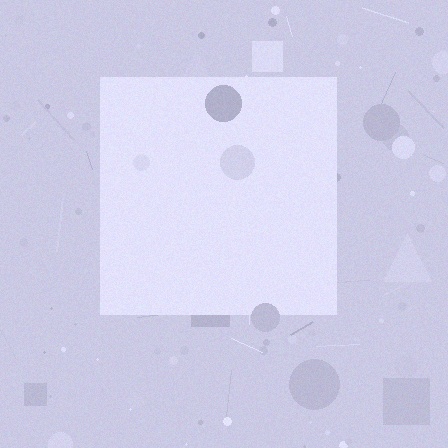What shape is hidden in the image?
A square is hidden in the image.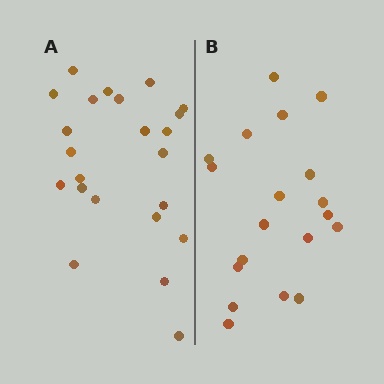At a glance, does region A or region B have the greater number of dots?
Region A (the left region) has more dots.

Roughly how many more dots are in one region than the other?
Region A has about 4 more dots than region B.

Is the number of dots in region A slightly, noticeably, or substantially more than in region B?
Region A has only slightly more — the two regions are fairly close. The ratio is roughly 1.2 to 1.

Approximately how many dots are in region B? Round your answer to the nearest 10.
About 20 dots. (The exact count is 19, which rounds to 20.)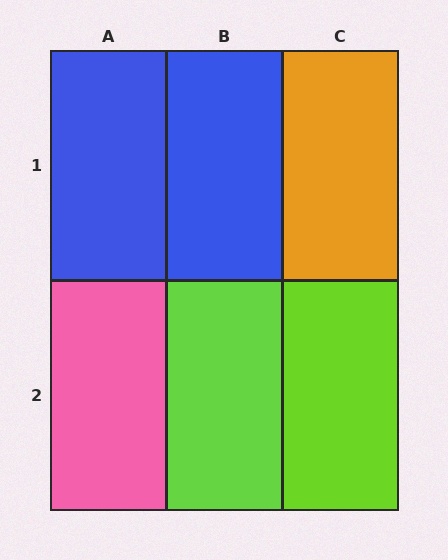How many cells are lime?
2 cells are lime.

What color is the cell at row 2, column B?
Lime.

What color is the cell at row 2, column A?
Pink.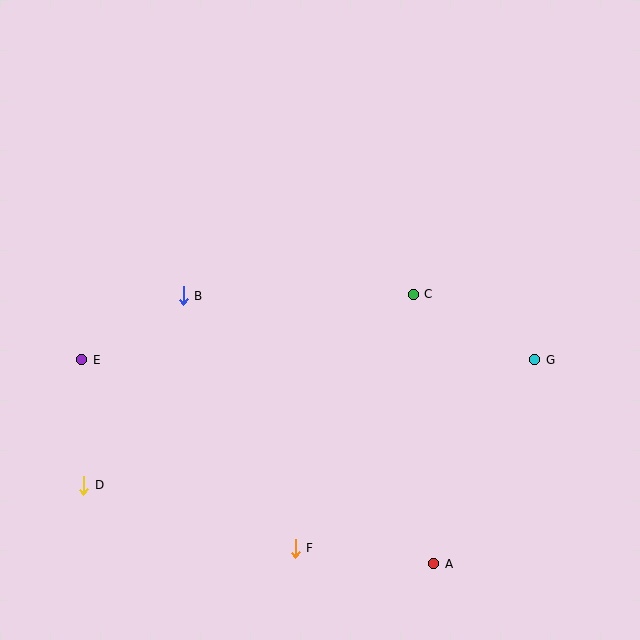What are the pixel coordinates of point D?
Point D is at (84, 485).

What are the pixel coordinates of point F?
Point F is at (295, 548).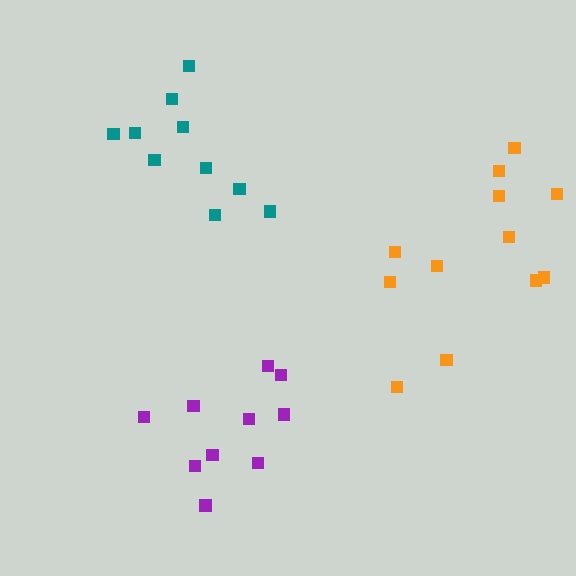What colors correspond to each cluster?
The clusters are colored: teal, purple, orange.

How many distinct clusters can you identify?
There are 3 distinct clusters.